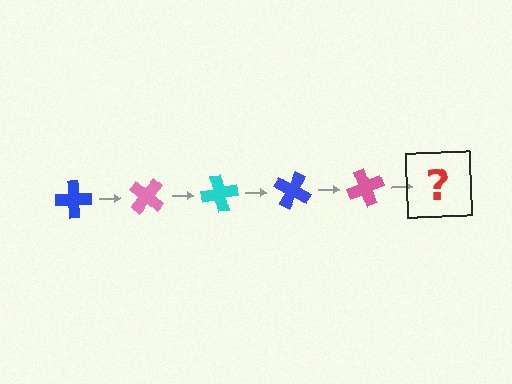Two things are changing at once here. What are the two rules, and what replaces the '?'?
The two rules are that it rotates 40 degrees each step and the color cycles through blue, pink, and cyan. The '?' should be a cyan cross, rotated 200 degrees from the start.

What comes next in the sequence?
The next element should be a cyan cross, rotated 200 degrees from the start.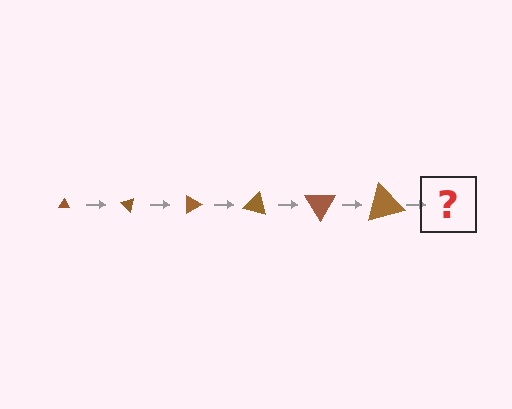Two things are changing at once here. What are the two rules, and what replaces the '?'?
The two rules are that the triangle grows larger each step and it rotates 45 degrees each step. The '?' should be a triangle, larger than the previous one and rotated 270 degrees from the start.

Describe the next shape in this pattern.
It should be a triangle, larger than the previous one and rotated 270 degrees from the start.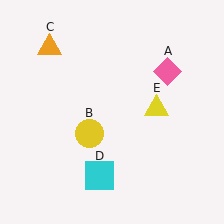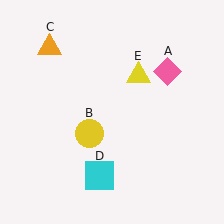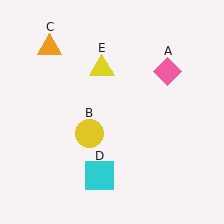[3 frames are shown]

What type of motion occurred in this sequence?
The yellow triangle (object E) rotated counterclockwise around the center of the scene.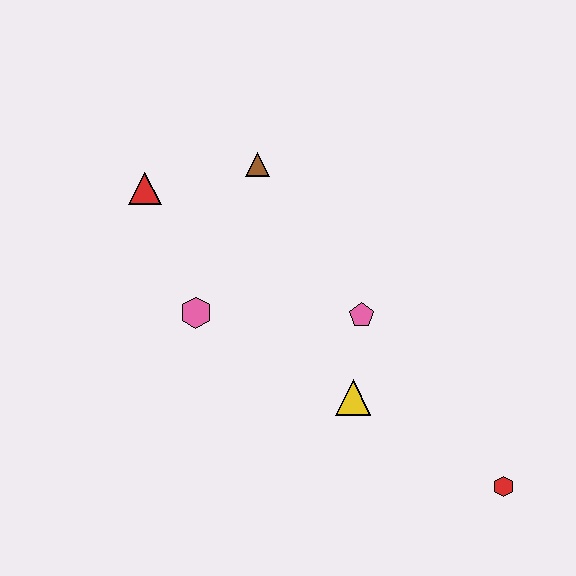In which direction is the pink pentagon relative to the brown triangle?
The pink pentagon is below the brown triangle.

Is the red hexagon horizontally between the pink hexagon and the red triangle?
No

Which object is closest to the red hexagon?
The yellow triangle is closest to the red hexagon.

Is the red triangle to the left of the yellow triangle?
Yes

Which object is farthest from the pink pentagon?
The red triangle is farthest from the pink pentagon.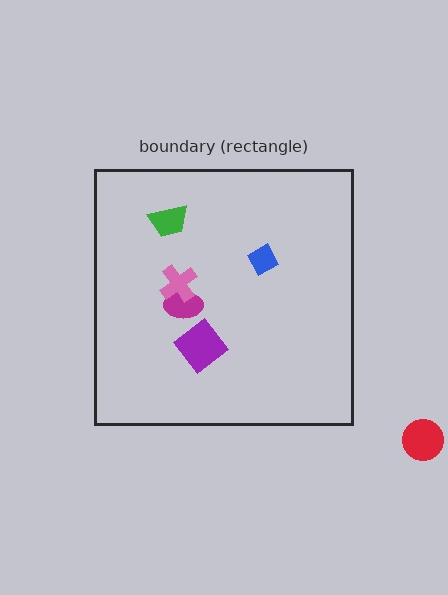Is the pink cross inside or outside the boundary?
Inside.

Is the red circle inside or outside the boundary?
Outside.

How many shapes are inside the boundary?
5 inside, 1 outside.